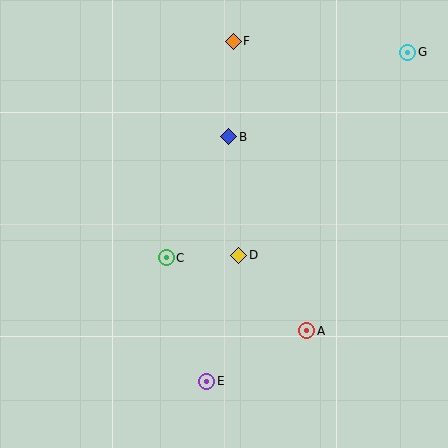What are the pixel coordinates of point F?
Point F is at (233, 41).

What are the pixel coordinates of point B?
Point B is at (229, 137).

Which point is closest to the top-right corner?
Point G is closest to the top-right corner.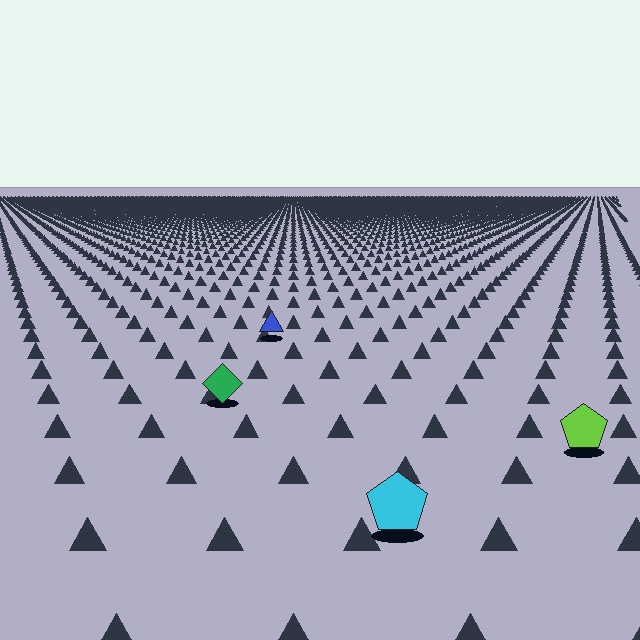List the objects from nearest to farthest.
From nearest to farthest: the cyan pentagon, the lime pentagon, the green diamond, the blue triangle.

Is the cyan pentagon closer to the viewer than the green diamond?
Yes. The cyan pentagon is closer — you can tell from the texture gradient: the ground texture is coarser near it.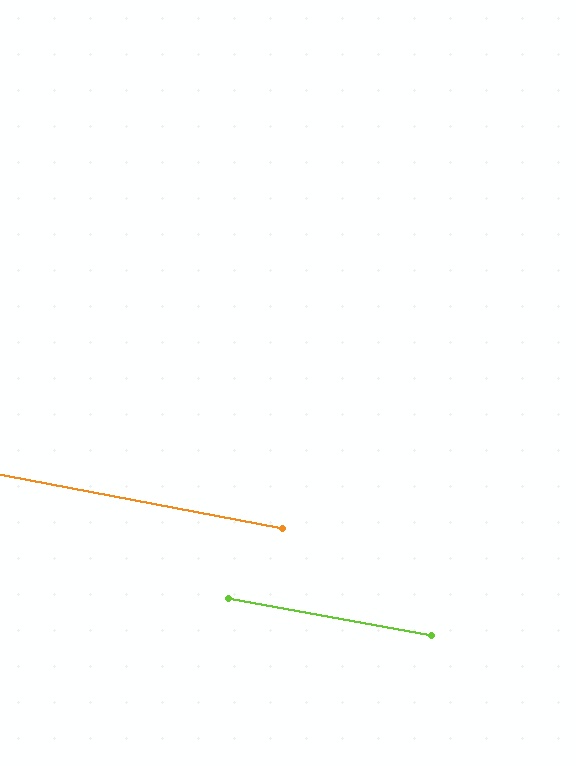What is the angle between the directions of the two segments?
Approximately 1 degree.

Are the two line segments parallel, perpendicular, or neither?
Parallel — their directions differ by only 0.6°.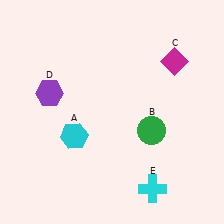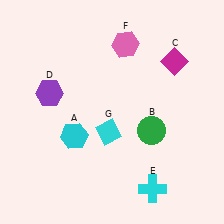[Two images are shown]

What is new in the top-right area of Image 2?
A pink hexagon (F) was added in the top-right area of Image 2.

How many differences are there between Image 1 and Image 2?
There are 2 differences between the two images.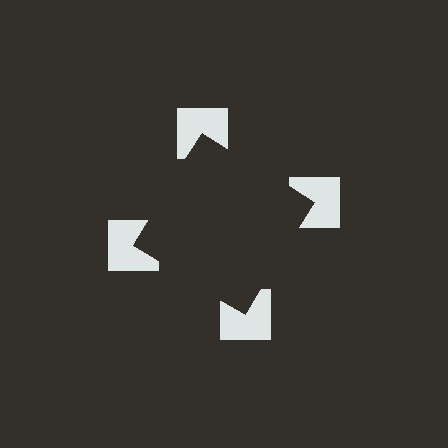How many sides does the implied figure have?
4 sides.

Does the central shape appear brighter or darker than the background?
It typically appears slightly darker than the background, even though no actual brightness change is drawn.